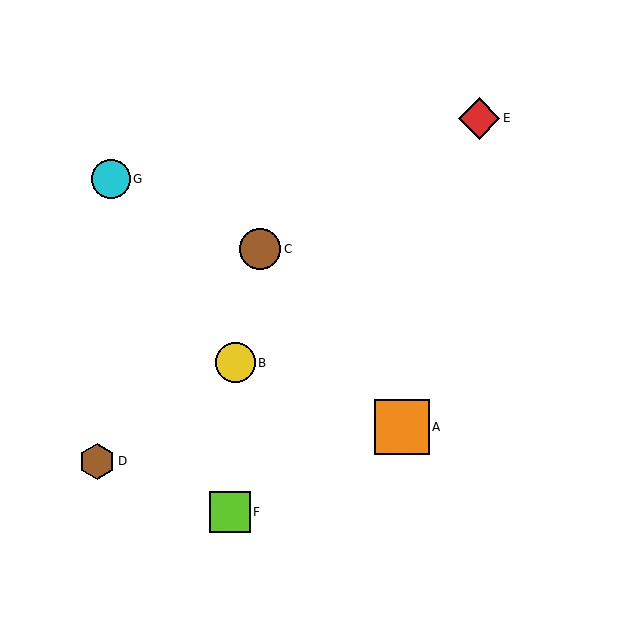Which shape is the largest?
The orange square (labeled A) is the largest.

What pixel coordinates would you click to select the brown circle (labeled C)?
Click at (260, 249) to select the brown circle C.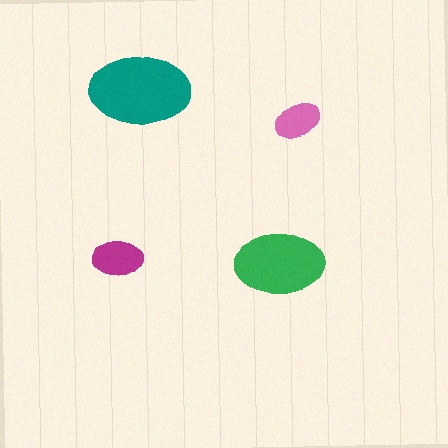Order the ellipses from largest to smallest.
the teal one, the green one, the magenta one, the pink one.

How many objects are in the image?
There are 4 objects in the image.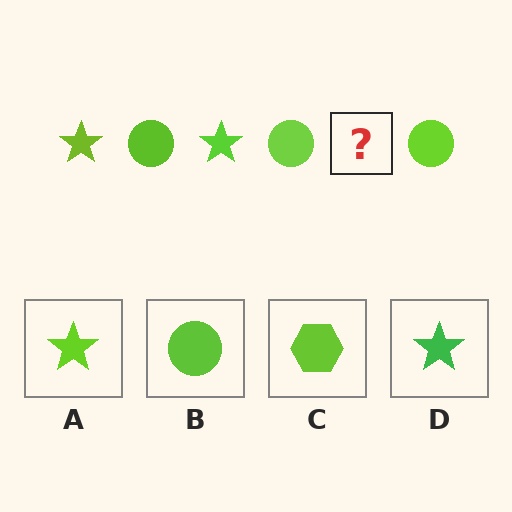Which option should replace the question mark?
Option A.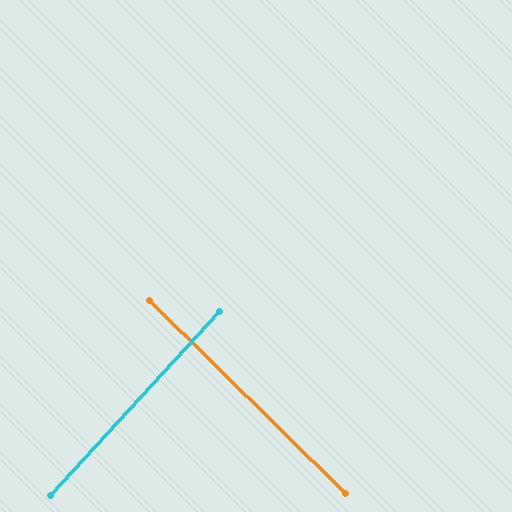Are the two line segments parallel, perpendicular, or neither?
Perpendicular — they meet at approximately 88°.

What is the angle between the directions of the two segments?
Approximately 88 degrees.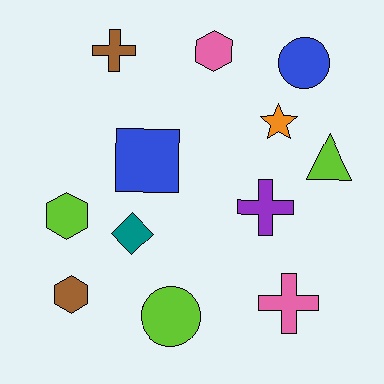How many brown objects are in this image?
There are 2 brown objects.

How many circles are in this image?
There are 2 circles.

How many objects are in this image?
There are 12 objects.